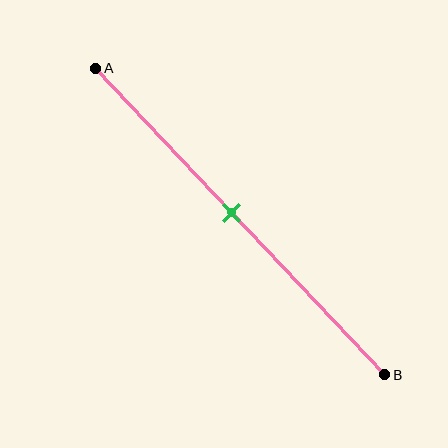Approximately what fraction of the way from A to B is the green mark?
The green mark is approximately 45% of the way from A to B.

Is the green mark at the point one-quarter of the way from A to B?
No, the mark is at about 45% from A, not at the 25% one-quarter point.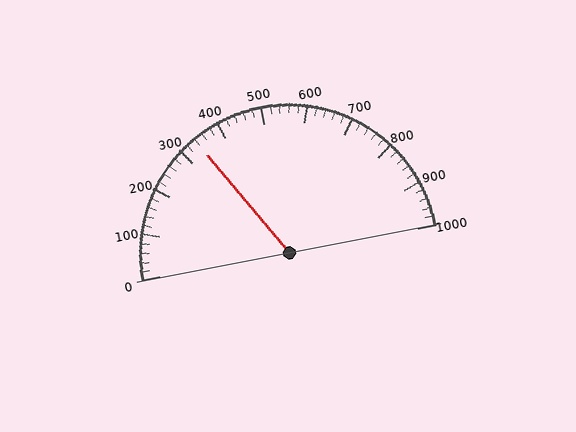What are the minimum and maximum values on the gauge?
The gauge ranges from 0 to 1000.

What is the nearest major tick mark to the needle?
The nearest major tick mark is 300.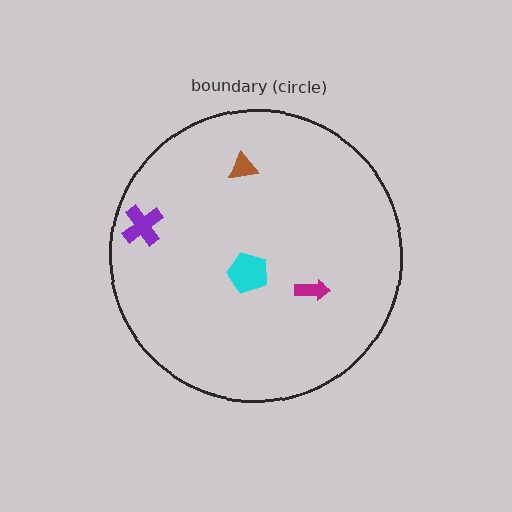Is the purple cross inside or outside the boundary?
Inside.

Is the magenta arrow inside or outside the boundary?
Inside.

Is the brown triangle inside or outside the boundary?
Inside.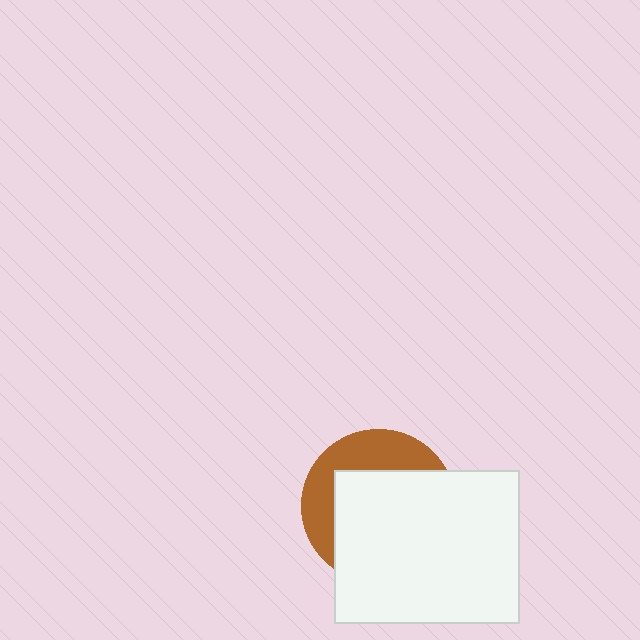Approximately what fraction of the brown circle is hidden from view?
Roughly 66% of the brown circle is hidden behind the white rectangle.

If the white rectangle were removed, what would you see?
You would see the complete brown circle.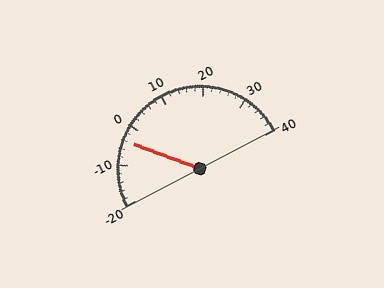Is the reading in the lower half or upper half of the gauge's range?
The reading is in the lower half of the range (-20 to 40).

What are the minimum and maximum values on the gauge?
The gauge ranges from -20 to 40.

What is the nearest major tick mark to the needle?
The nearest major tick mark is 0.